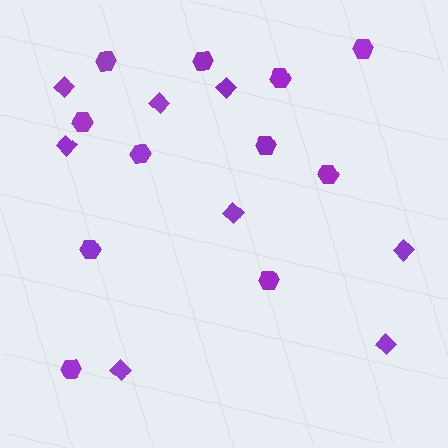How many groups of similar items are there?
There are 2 groups: one group of diamonds (8) and one group of hexagons (11).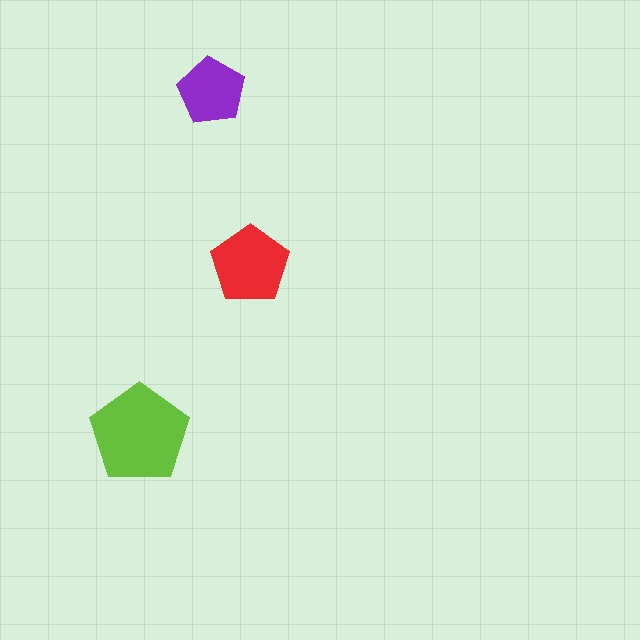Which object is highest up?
The purple pentagon is topmost.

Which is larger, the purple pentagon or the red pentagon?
The red one.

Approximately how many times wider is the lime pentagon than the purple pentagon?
About 1.5 times wider.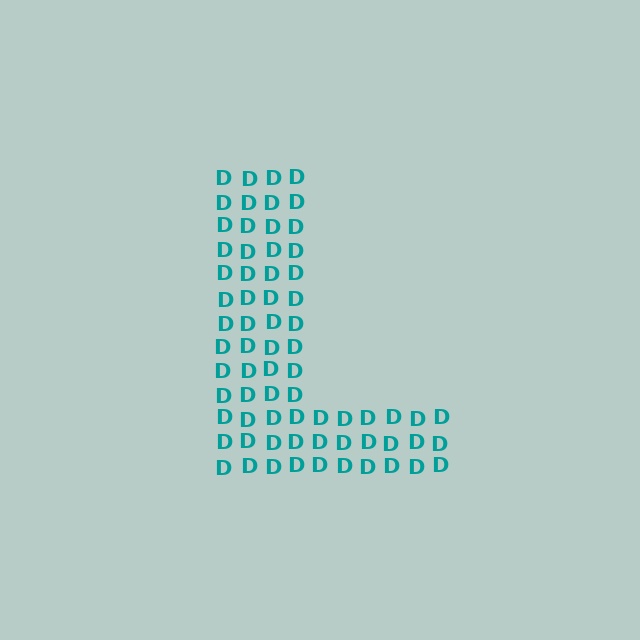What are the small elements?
The small elements are letter D's.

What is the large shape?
The large shape is the letter L.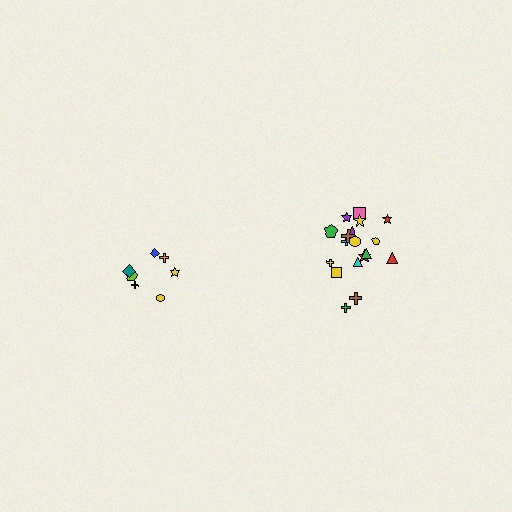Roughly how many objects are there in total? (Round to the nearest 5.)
Roughly 25 objects in total.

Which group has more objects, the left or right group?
The right group.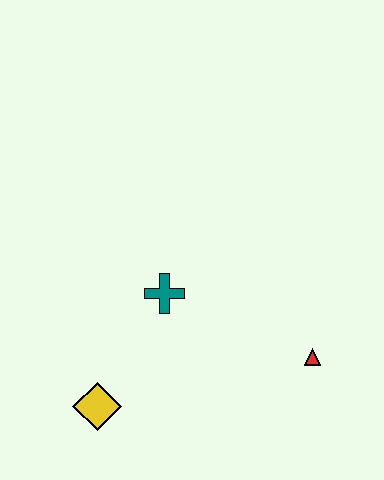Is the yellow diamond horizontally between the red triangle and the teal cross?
No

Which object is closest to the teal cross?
The yellow diamond is closest to the teal cross.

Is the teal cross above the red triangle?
Yes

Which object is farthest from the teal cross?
The red triangle is farthest from the teal cross.